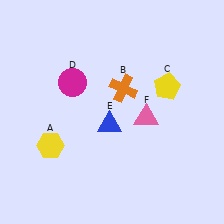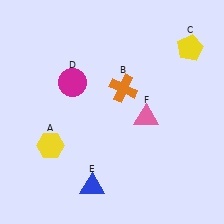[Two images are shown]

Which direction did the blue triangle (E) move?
The blue triangle (E) moved down.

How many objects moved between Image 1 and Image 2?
2 objects moved between the two images.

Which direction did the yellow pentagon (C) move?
The yellow pentagon (C) moved up.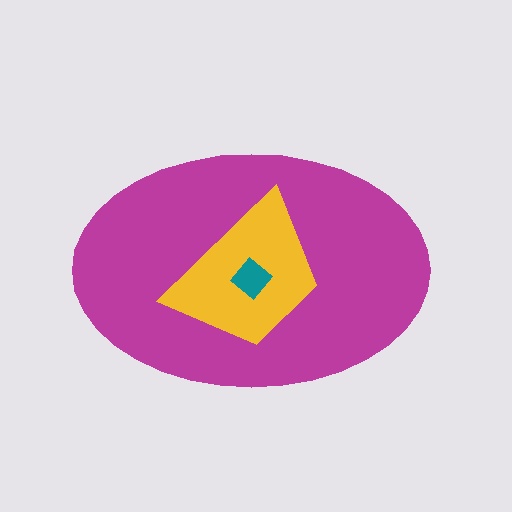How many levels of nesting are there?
3.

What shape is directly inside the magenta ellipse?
The yellow trapezoid.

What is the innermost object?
The teal diamond.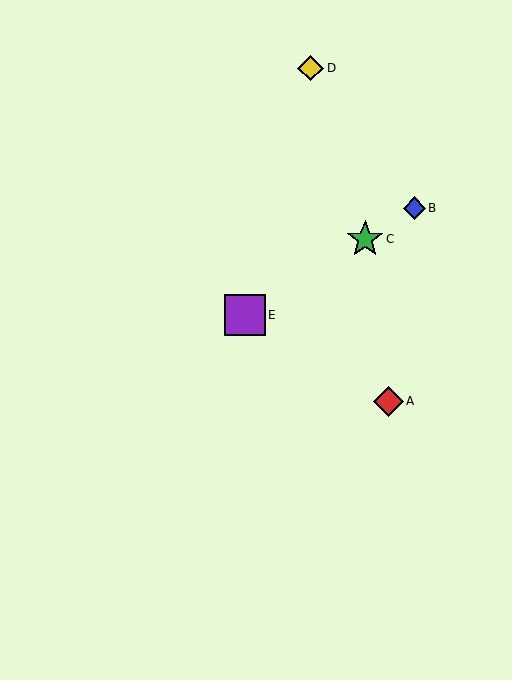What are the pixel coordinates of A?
Object A is at (388, 401).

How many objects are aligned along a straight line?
3 objects (B, C, E) are aligned along a straight line.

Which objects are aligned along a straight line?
Objects B, C, E are aligned along a straight line.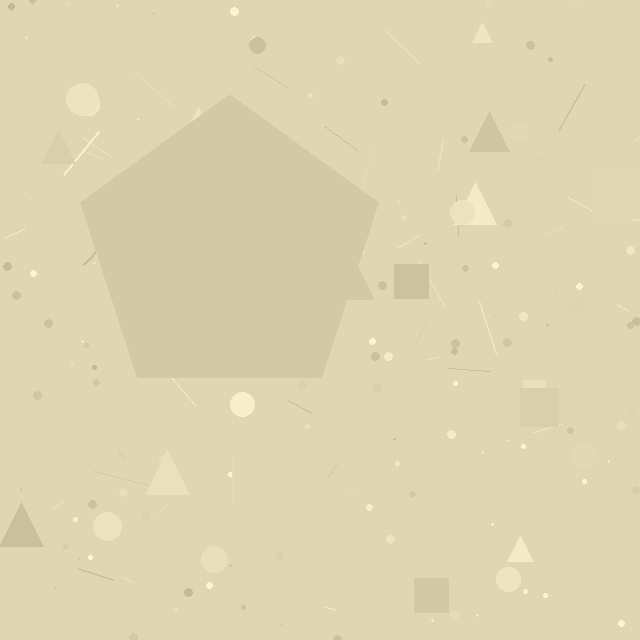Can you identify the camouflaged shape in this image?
The camouflaged shape is a pentagon.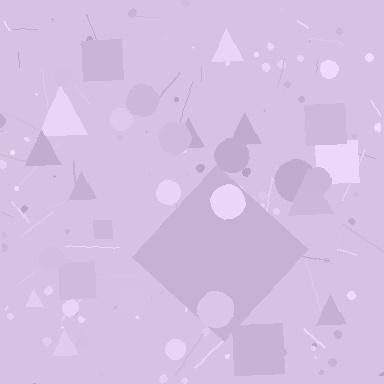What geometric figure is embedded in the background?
A diamond is embedded in the background.